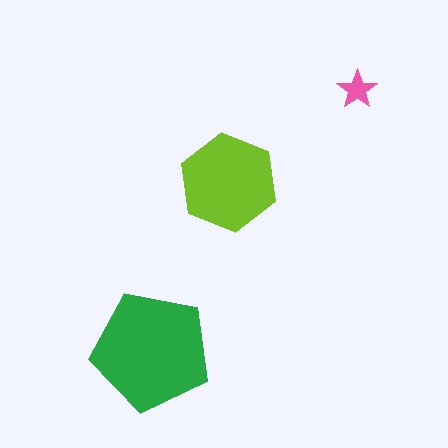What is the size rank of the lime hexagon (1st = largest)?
2nd.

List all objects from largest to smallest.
The green pentagon, the lime hexagon, the pink star.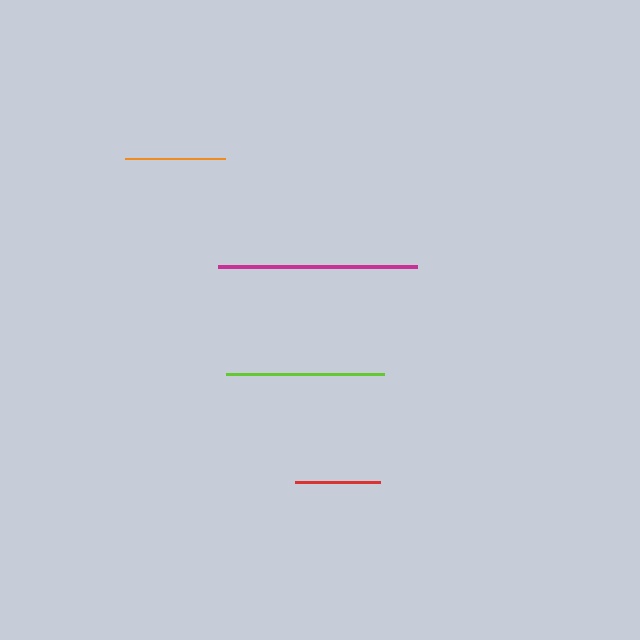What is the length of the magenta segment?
The magenta segment is approximately 199 pixels long.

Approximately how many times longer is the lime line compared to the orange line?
The lime line is approximately 1.6 times the length of the orange line.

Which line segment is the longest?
The magenta line is the longest at approximately 199 pixels.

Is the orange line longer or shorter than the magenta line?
The magenta line is longer than the orange line.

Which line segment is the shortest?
The red line is the shortest at approximately 84 pixels.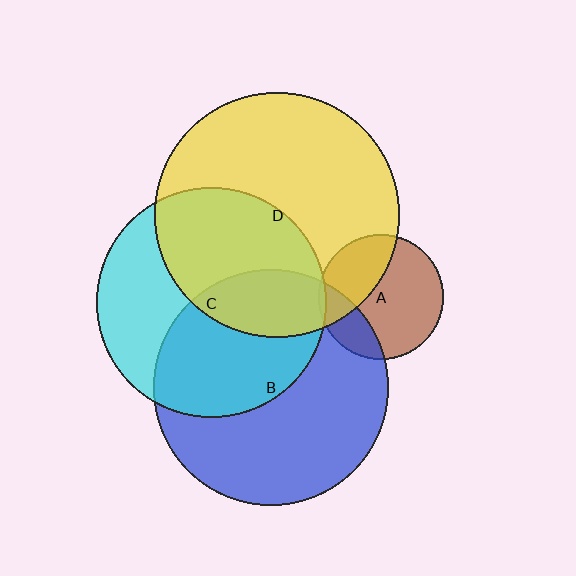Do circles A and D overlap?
Yes.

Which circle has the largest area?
Circle D (yellow).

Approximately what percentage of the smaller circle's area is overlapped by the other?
Approximately 35%.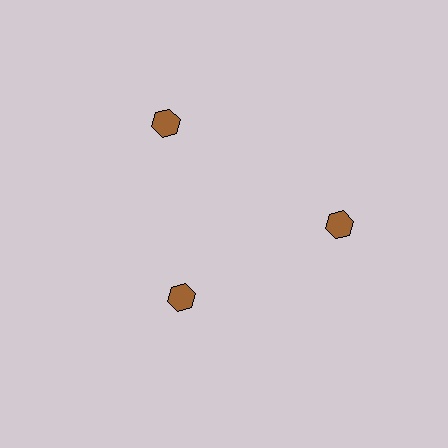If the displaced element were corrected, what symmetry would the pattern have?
It would have 3-fold rotational symmetry — the pattern would map onto itself every 120 degrees.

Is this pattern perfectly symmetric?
No. The 3 brown hexagons are arranged in a ring, but one element near the 7 o'clock position is pulled inward toward the center, breaking the 3-fold rotational symmetry.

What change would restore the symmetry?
The symmetry would be restored by moving it outward, back onto the ring so that all 3 hexagons sit at equal angles and equal distance from the center.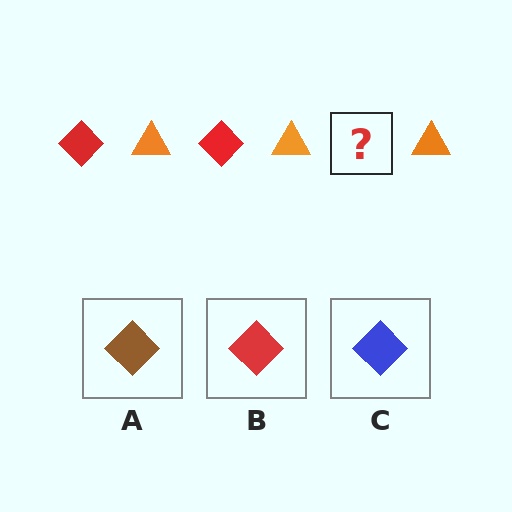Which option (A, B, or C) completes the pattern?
B.